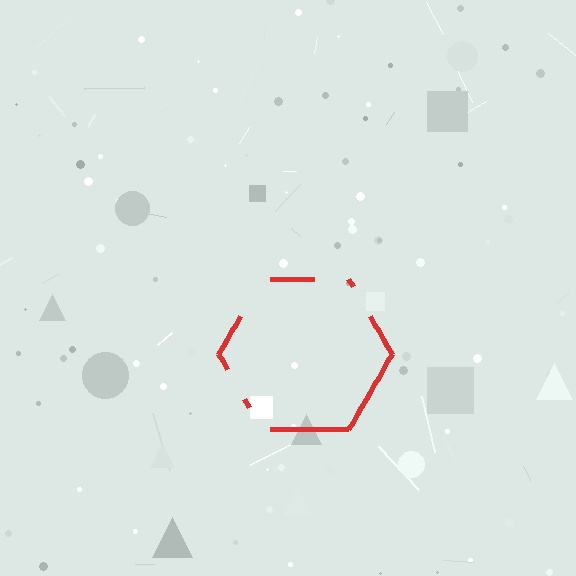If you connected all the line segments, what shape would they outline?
They would outline a hexagon.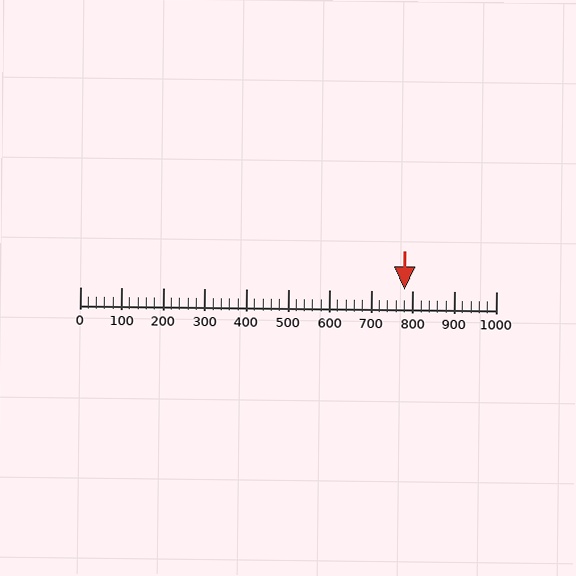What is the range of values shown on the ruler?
The ruler shows values from 0 to 1000.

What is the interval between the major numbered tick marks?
The major tick marks are spaced 100 units apart.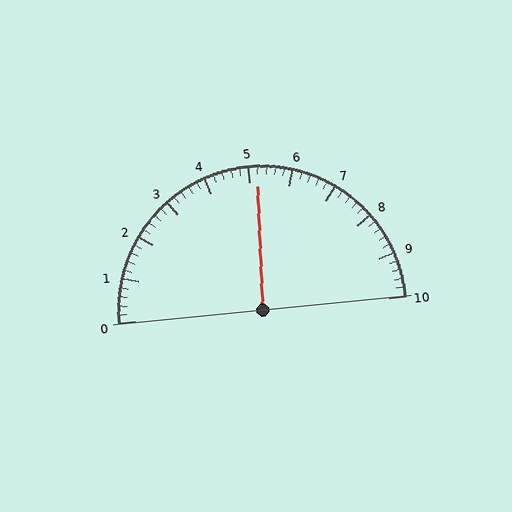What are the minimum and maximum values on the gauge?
The gauge ranges from 0 to 10.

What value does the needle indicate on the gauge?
The needle indicates approximately 5.2.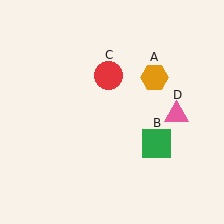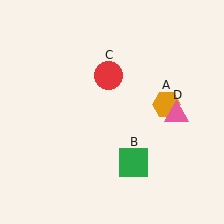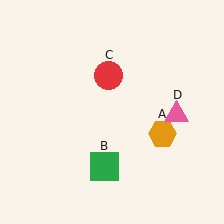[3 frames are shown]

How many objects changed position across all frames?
2 objects changed position: orange hexagon (object A), green square (object B).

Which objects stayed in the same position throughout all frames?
Red circle (object C) and pink triangle (object D) remained stationary.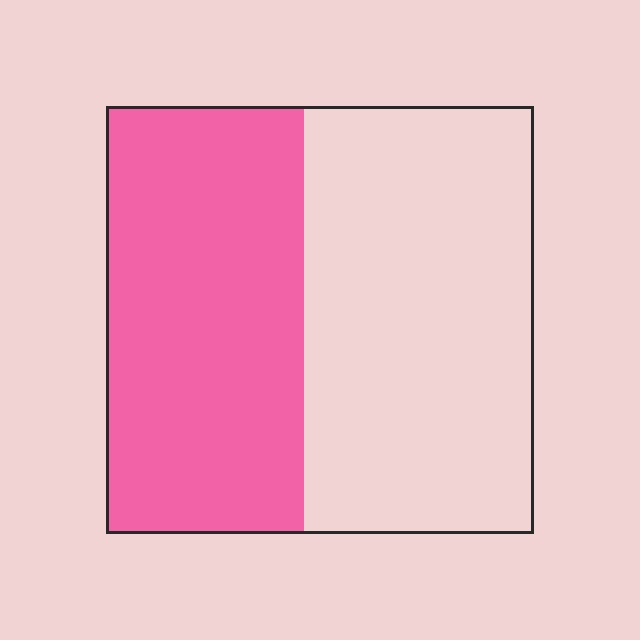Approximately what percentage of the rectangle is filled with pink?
Approximately 45%.